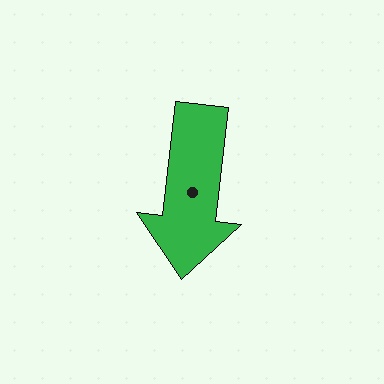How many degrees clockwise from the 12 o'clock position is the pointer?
Approximately 187 degrees.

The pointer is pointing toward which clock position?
Roughly 6 o'clock.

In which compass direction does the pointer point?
South.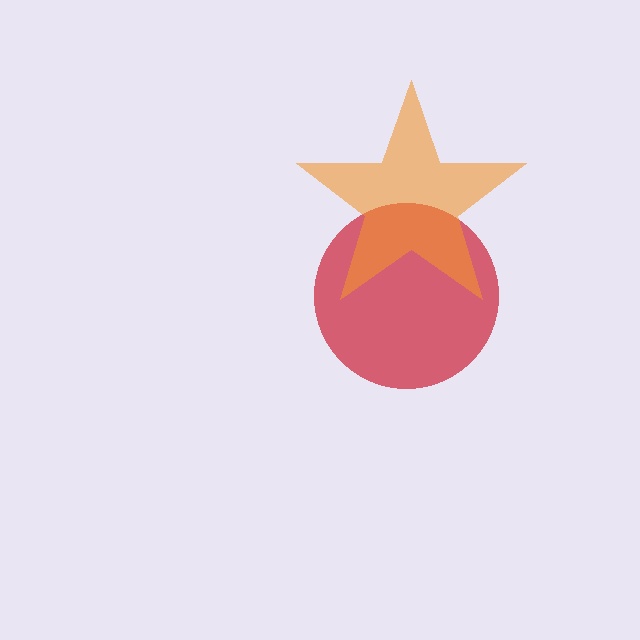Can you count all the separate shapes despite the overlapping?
Yes, there are 2 separate shapes.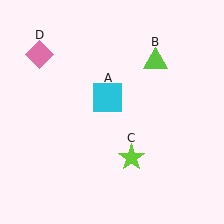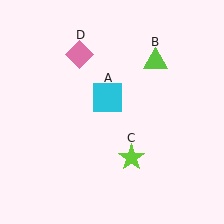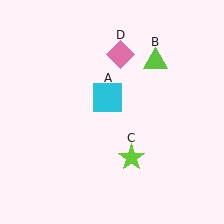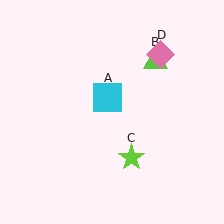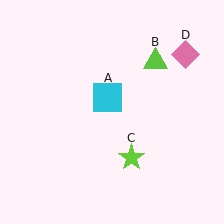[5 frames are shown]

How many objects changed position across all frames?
1 object changed position: pink diamond (object D).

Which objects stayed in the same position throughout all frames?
Cyan square (object A) and lime triangle (object B) and lime star (object C) remained stationary.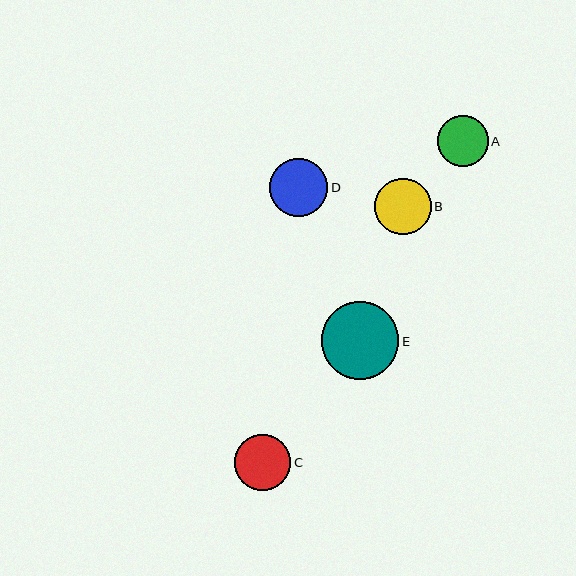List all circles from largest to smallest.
From largest to smallest: E, D, B, C, A.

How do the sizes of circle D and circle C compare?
Circle D and circle C are approximately the same size.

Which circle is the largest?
Circle E is the largest with a size of approximately 78 pixels.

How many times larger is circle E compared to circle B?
Circle E is approximately 1.4 times the size of circle B.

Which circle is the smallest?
Circle A is the smallest with a size of approximately 51 pixels.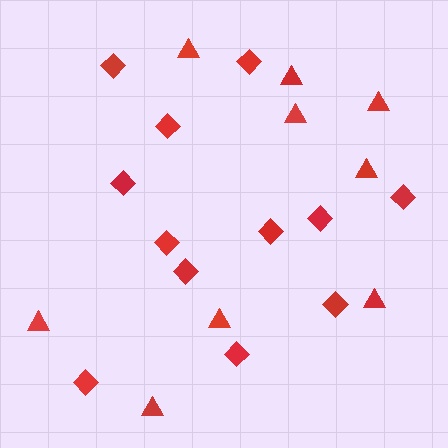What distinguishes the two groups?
There are 2 groups: one group of diamonds (12) and one group of triangles (9).